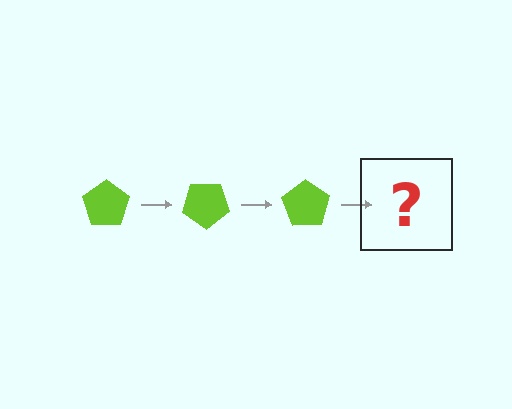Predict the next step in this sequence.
The next step is a lime pentagon rotated 105 degrees.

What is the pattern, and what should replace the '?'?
The pattern is that the pentagon rotates 35 degrees each step. The '?' should be a lime pentagon rotated 105 degrees.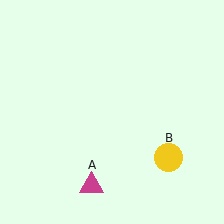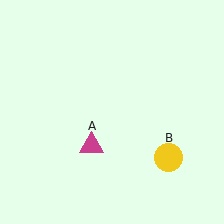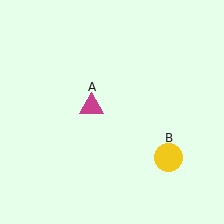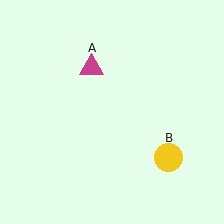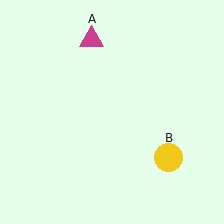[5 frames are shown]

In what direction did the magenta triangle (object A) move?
The magenta triangle (object A) moved up.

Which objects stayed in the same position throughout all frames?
Yellow circle (object B) remained stationary.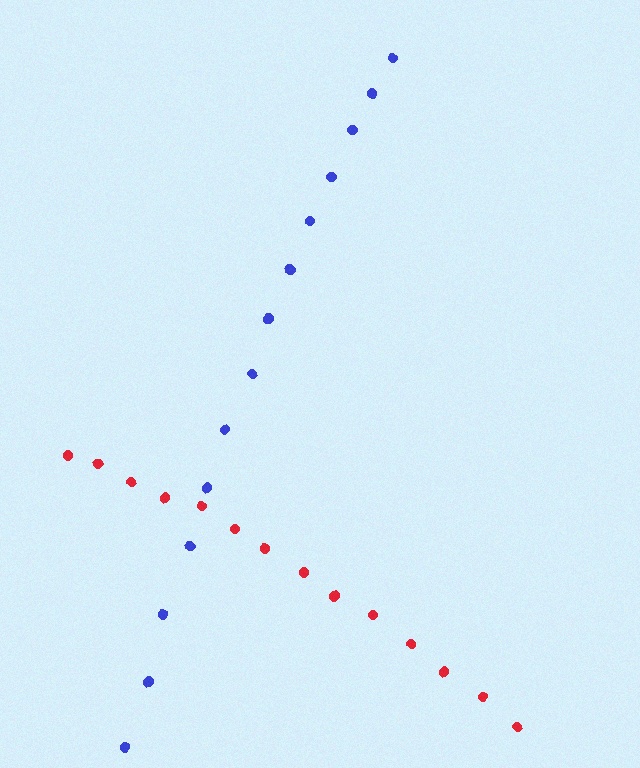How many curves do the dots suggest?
There are 2 distinct paths.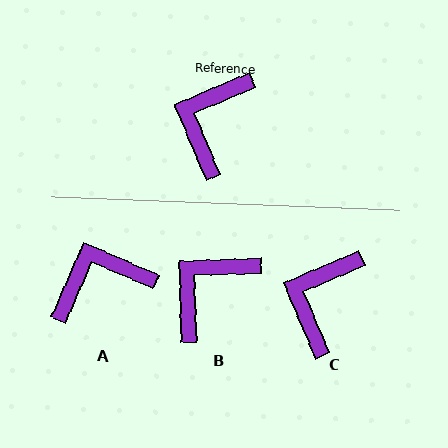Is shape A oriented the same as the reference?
No, it is off by about 46 degrees.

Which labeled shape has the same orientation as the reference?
C.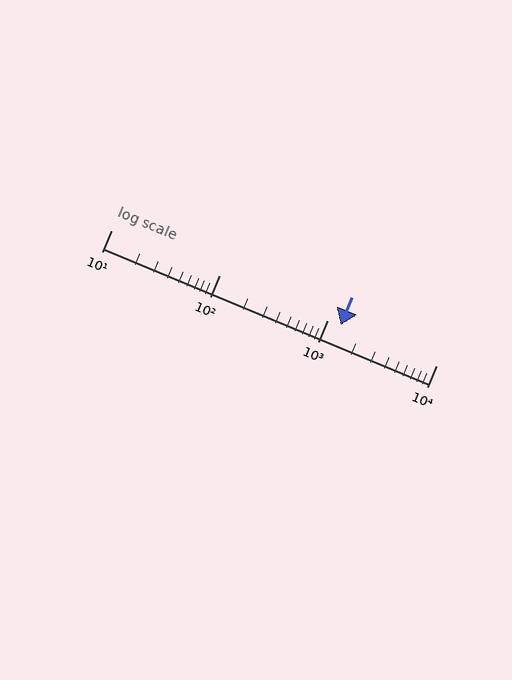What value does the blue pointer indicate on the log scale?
The pointer indicates approximately 1300.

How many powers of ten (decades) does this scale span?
The scale spans 3 decades, from 10 to 10000.